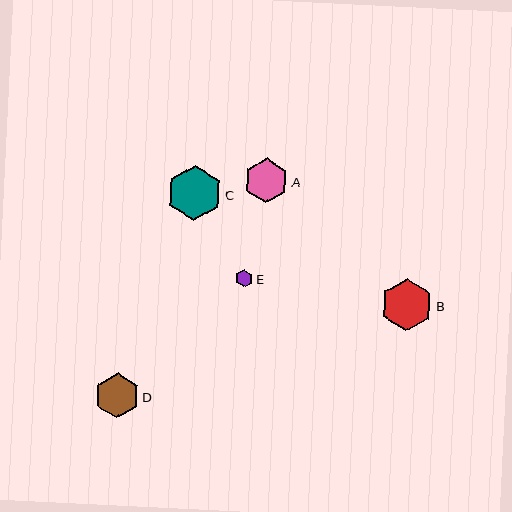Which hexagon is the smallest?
Hexagon E is the smallest with a size of approximately 17 pixels.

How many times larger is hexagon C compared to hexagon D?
Hexagon C is approximately 1.2 times the size of hexagon D.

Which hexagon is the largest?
Hexagon C is the largest with a size of approximately 54 pixels.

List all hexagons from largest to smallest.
From largest to smallest: C, B, D, A, E.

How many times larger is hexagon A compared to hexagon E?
Hexagon A is approximately 2.6 times the size of hexagon E.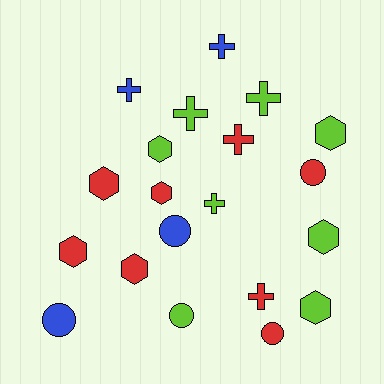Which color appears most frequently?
Lime, with 8 objects.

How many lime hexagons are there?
There are 4 lime hexagons.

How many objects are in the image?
There are 20 objects.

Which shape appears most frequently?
Hexagon, with 8 objects.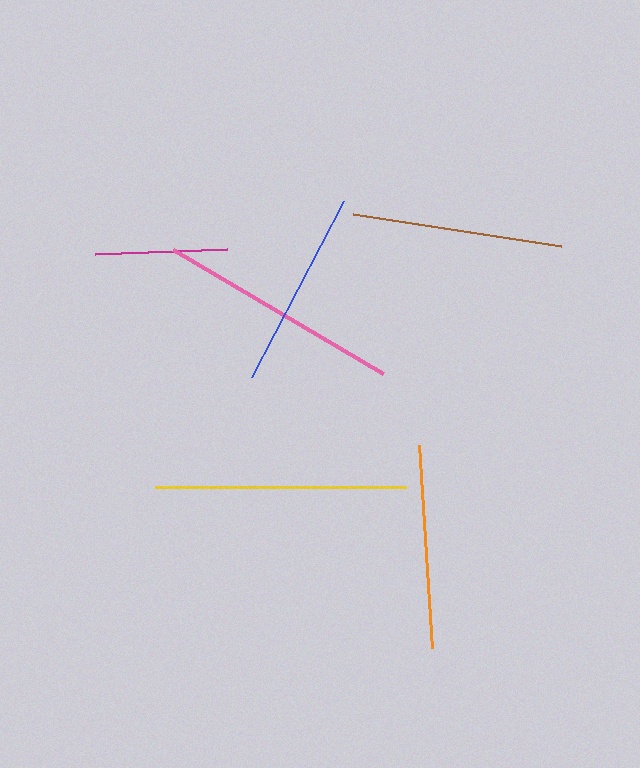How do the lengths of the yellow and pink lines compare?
The yellow and pink lines are approximately the same length.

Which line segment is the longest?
The yellow line is the longest at approximately 251 pixels.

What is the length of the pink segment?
The pink segment is approximately 244 pixels long.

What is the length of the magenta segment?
The magenta segment is approximately 132 pixels long.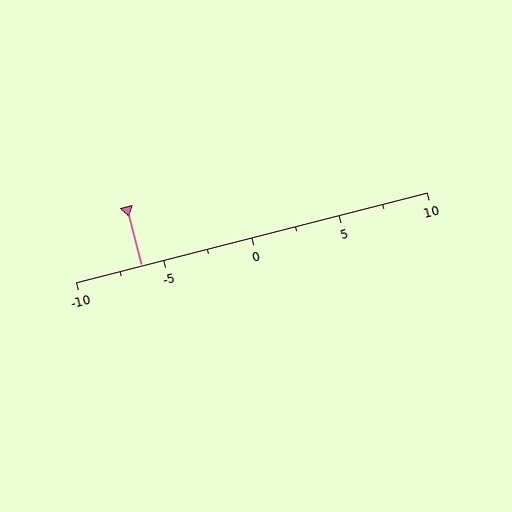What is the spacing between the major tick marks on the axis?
The major ticks are spaced 5 apart.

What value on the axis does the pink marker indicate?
The marker indicates approximately -6.2.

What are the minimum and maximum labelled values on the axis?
The axis runs from -10 to 10.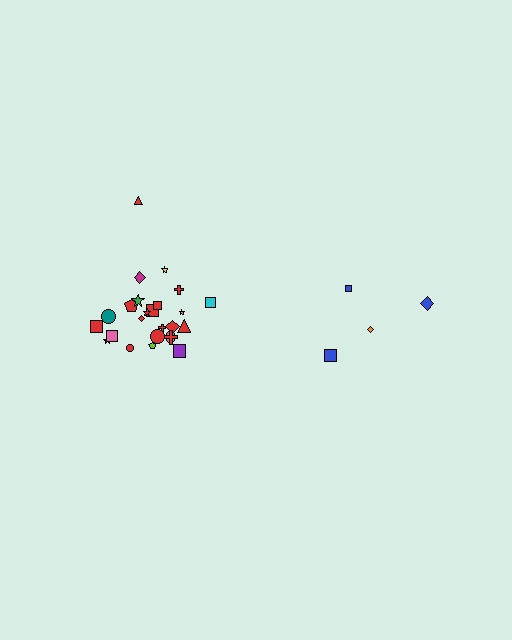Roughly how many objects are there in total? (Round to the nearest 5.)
Roughly 30 objects in total.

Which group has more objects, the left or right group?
The left group.